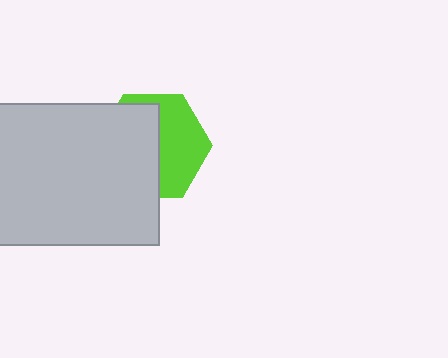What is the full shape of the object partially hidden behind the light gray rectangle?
The partially hidden object is a lime hexagon.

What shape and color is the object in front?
The object in front is a light gray rectangle.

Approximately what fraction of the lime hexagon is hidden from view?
Roughly 53% of the lime hexagon is hidden behind the light gray rectangle.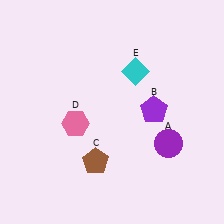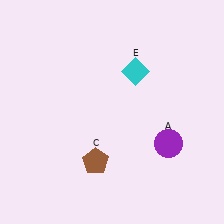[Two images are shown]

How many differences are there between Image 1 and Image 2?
There are 2 differences between the two images.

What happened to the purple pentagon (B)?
The purple pentagon (B) was removed in Image 2. It was in the top-right area of Image 1.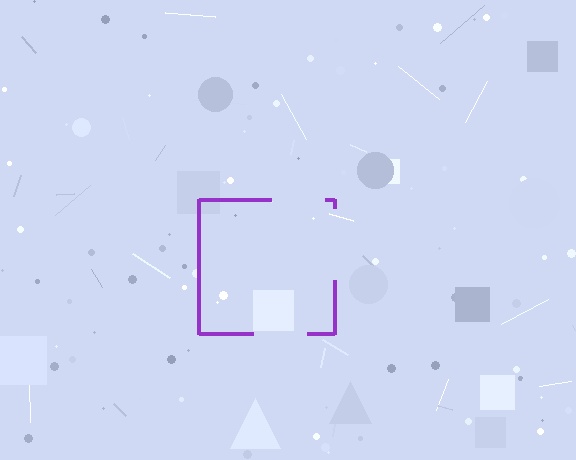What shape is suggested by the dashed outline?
The dashed outline suggests a square.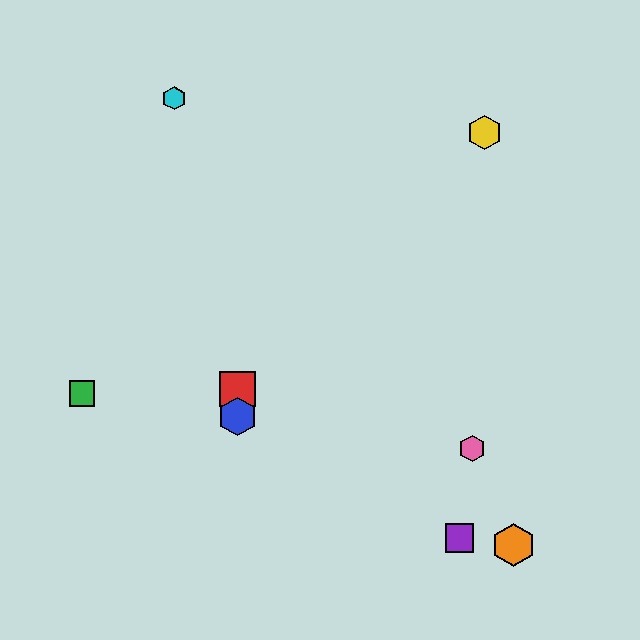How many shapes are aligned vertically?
2 shapes (the red square, the blue hexagon) are aligned vertically.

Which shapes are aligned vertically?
The red square, the blue hexagon are aligned vertically.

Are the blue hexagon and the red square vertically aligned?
Yes, both are at x≈237.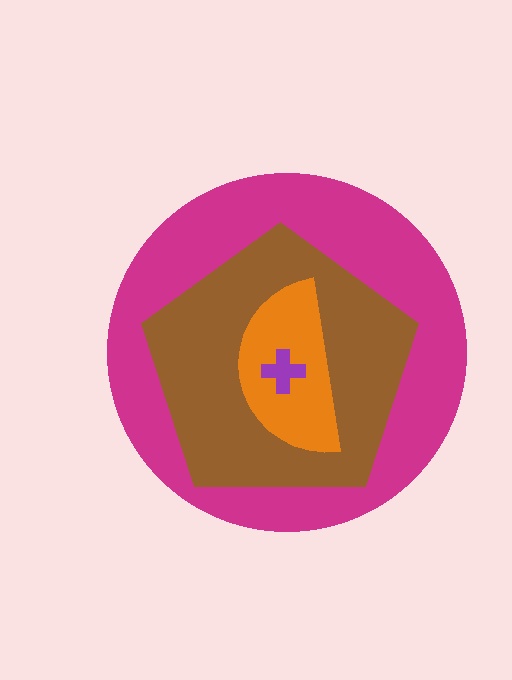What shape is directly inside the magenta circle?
The brown pentagon.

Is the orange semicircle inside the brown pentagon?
Yes.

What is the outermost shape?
The magenta circle.